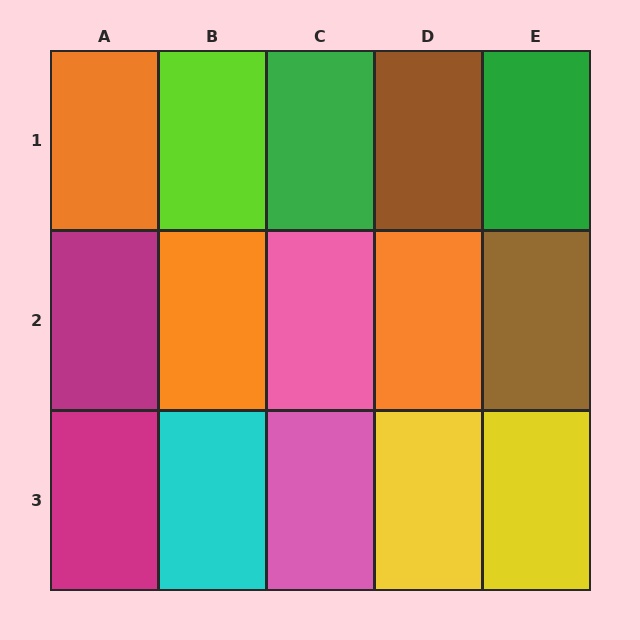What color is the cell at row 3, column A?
Magenta.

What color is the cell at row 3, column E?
Yellow.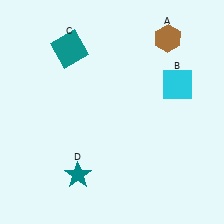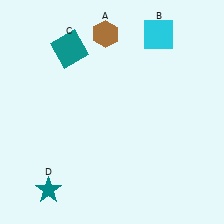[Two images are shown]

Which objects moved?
The objects that moved are: the brown hexagon (A), the cyan square (B), the teal star (D).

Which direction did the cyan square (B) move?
The cyan square (B) moved up.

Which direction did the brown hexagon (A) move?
The brown hexagon (A) moved left.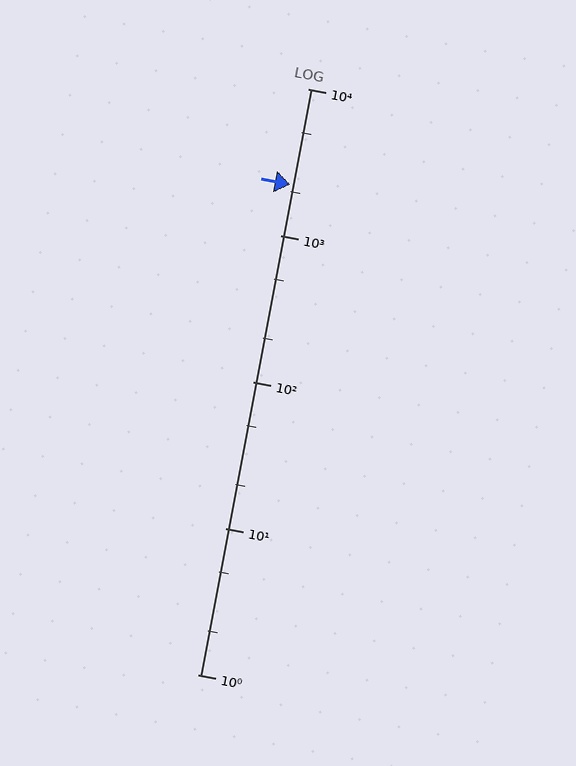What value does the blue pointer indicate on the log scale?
The pointer indicates approximately 2200.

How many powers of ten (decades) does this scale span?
The scale spans 4 decades, from 1 to 10000.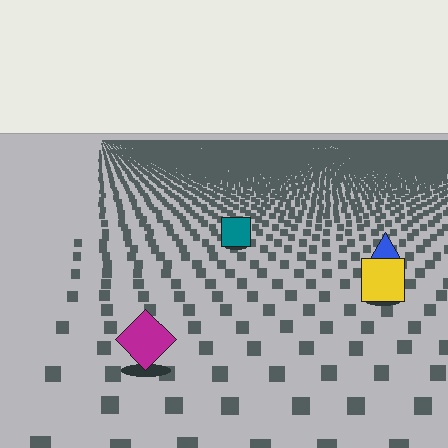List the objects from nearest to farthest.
From nearest to farthest: the magenta diamond, the yellow square, the blue triangle, the teal square.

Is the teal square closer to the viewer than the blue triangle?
No. The blue triangle is closer — you can tell from the texture gradient: the ground texture is coarser near it.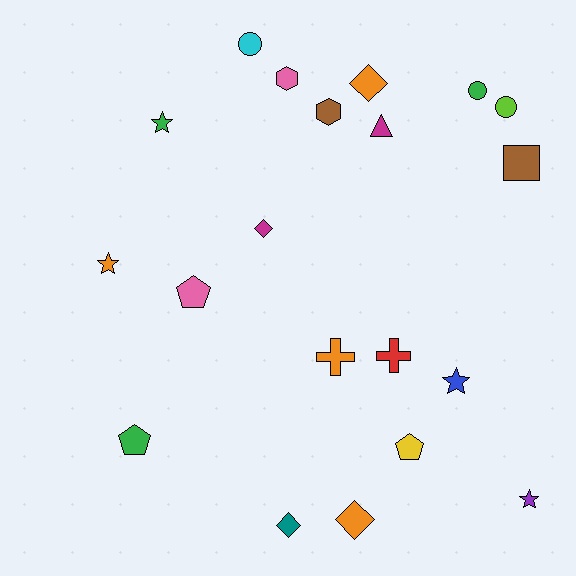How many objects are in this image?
There are 20 objects.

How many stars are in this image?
There are 4 stars.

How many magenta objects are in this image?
There are 2 magenta objects.